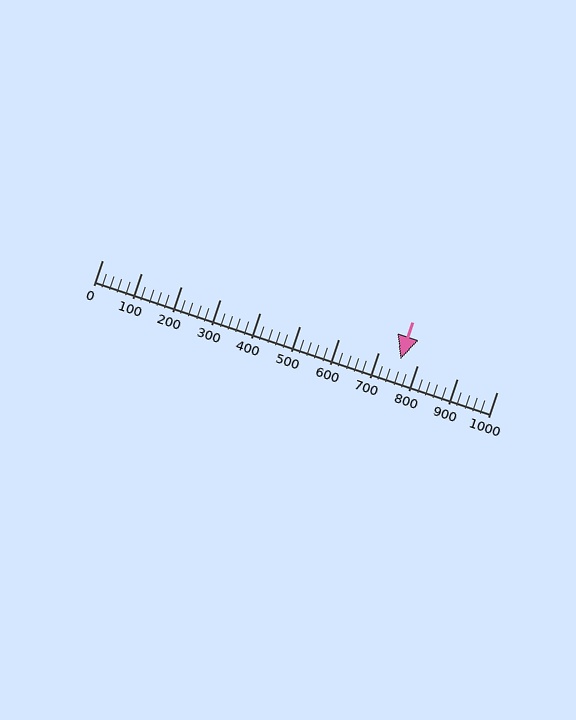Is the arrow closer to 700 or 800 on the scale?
The arrow is closer to 800.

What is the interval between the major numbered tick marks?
The major tick marks are spaced 100 units apart.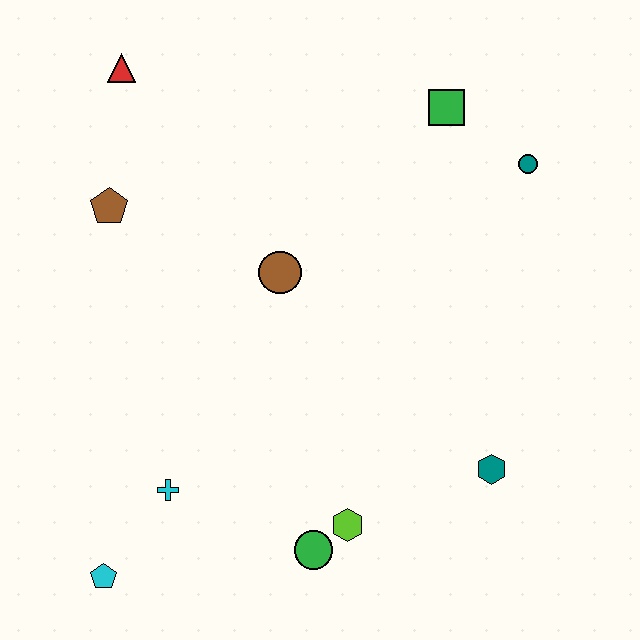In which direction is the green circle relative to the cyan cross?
The green circle is to the right of the cyan cross.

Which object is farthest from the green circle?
The red triangle is farthest from the green circle.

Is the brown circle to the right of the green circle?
No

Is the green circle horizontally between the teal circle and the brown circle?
Yes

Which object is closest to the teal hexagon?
The lime hexagon is closest to the teal hexagon.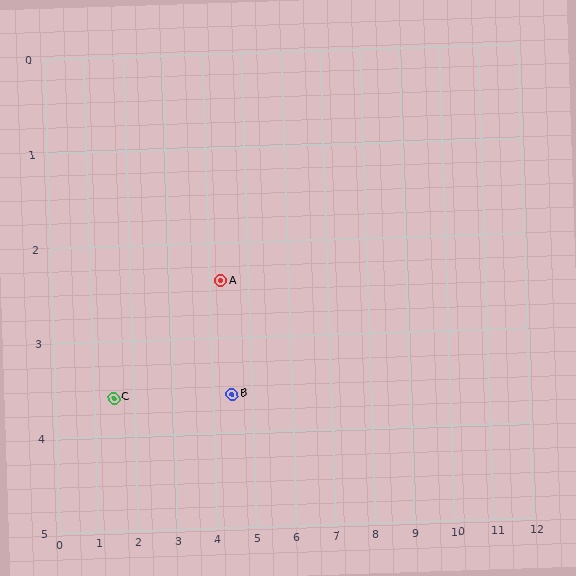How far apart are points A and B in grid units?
Points A and B are about 1.2 grid units apart.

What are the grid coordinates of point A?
Point A is at approximately (4.3, 2.4).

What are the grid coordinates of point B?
Point B is at approximately (4.5, 3.6).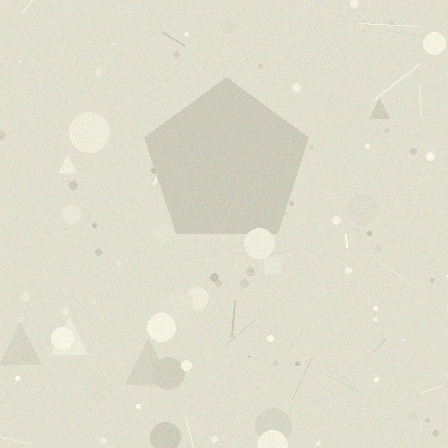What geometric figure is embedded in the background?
A pentagon is embedded in the background.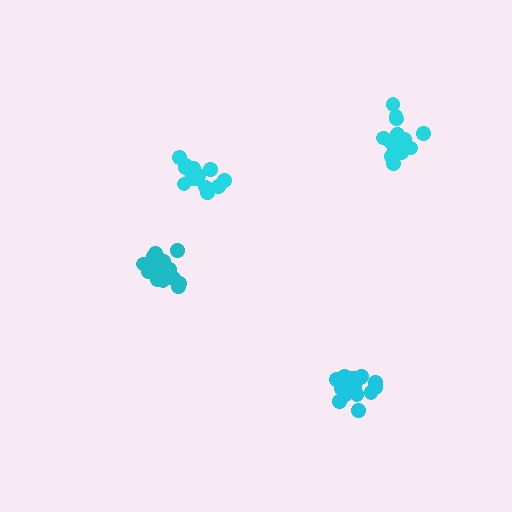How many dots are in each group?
Group 1: 18 dots, Group 2: 18 dots, Group 3: 14 dots, Group 4: 19 dots (69 total).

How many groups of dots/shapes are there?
There are 4 groups.